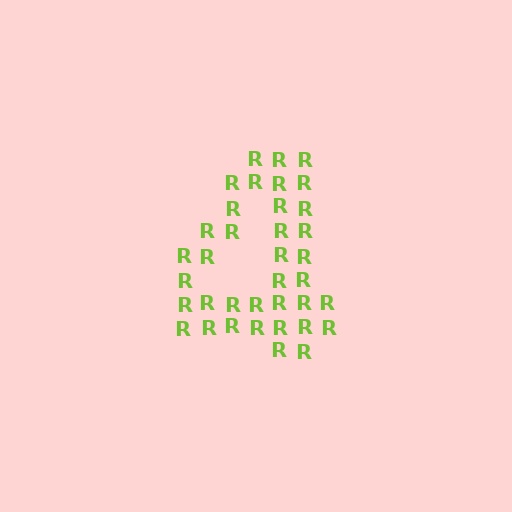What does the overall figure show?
The overall figure shows the digit 4.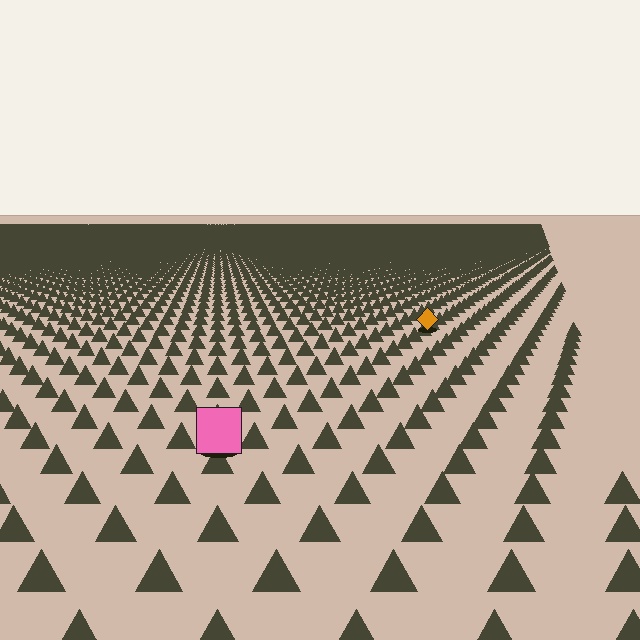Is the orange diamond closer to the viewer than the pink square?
No. The pink square is closer — you can tell from the texture gradient: the ground texture is coarser near it.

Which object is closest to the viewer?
The pink square is closest. The texture marks near it are larger and more spread out.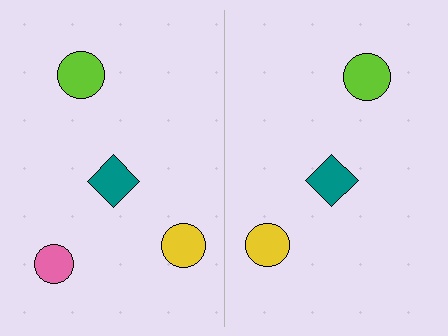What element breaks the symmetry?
A pink circle is missing from the right side.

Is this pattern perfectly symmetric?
No, the pattern is not perfectly symmetric. A pink circle is missing from the right side.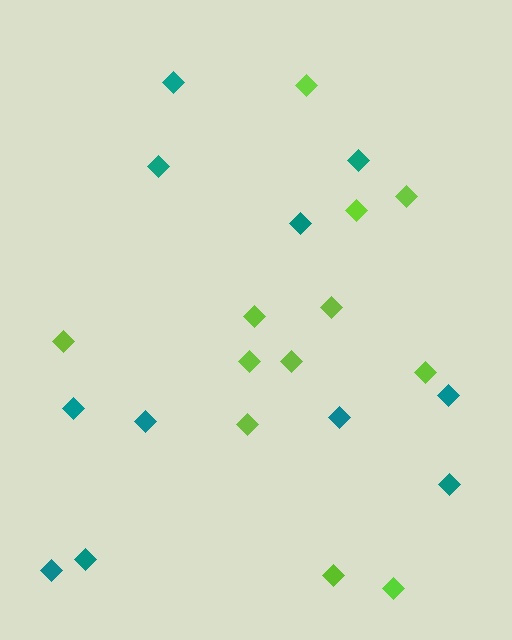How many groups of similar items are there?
There are 2 groups: one group of lime diamonds (12) and one group of teal diamonds (11).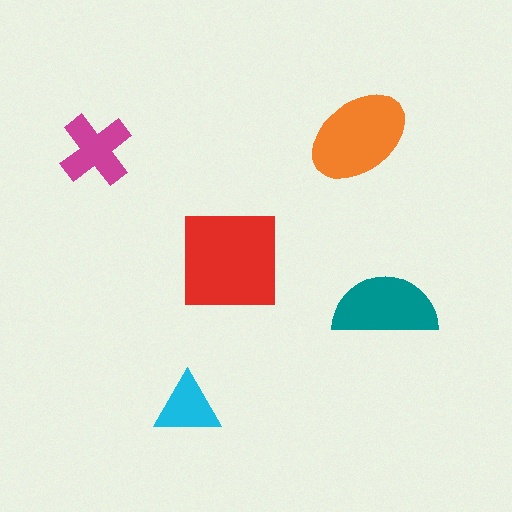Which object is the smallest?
The cyan triangle.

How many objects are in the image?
There are 5 objects in the image.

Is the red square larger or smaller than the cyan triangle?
Larger.